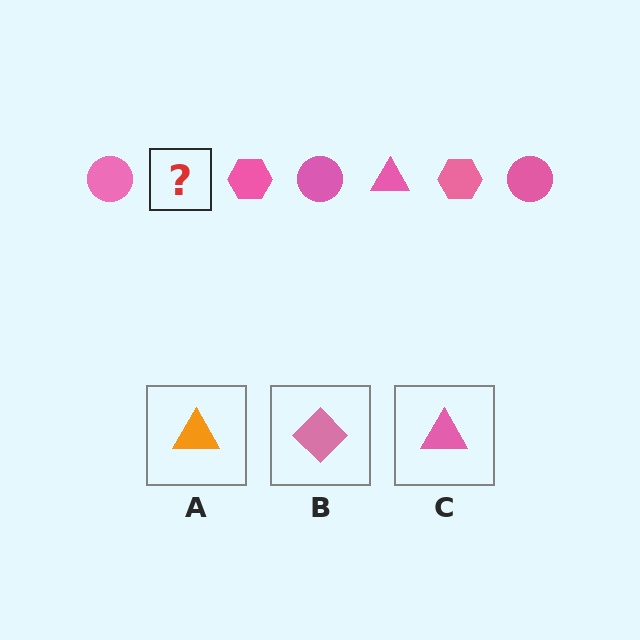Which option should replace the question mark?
Option C.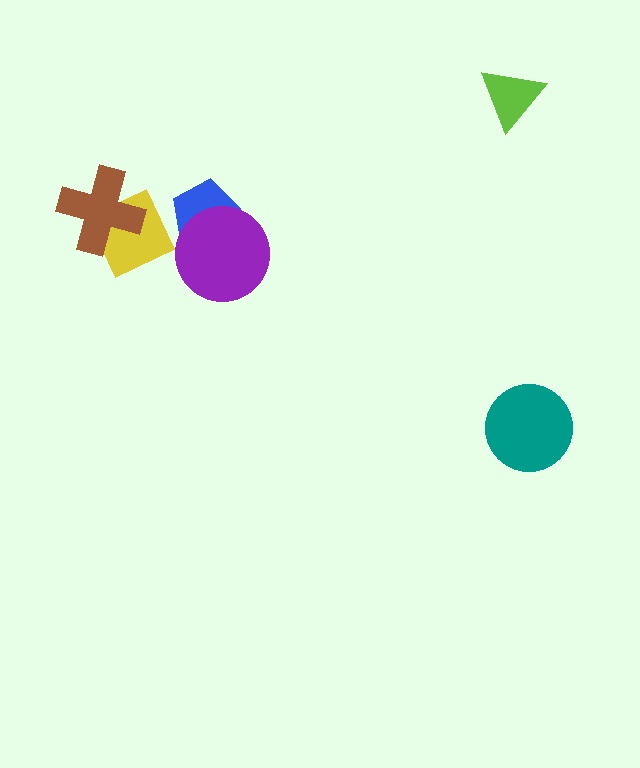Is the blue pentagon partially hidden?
Yes, it is partially covered by another shape.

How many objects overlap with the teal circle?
0 objects overlap with the teal circle.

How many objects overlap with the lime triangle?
0 objects overlap with the lime triangle.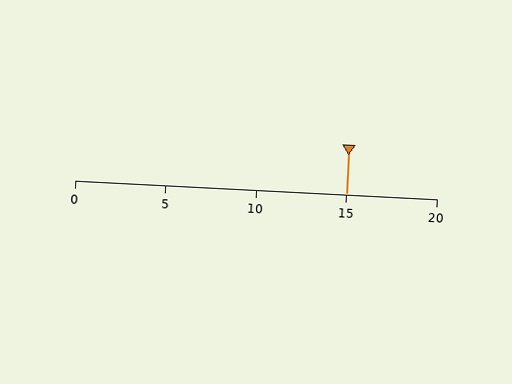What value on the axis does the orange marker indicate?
The marker indicates approximately 15.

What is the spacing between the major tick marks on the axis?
The major ticks are spaced 5 apart.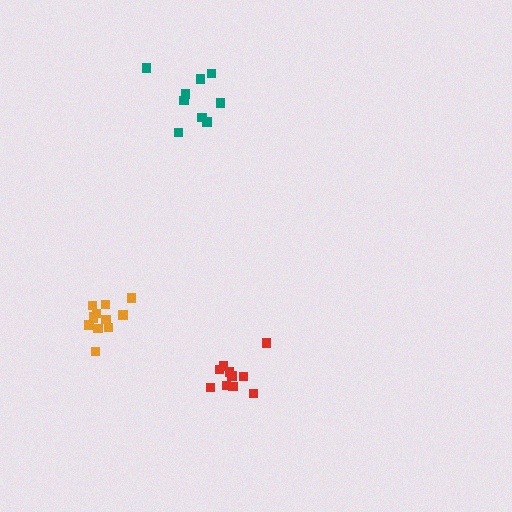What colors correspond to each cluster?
The clusters are colored: teal, orange, red.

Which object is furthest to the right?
The red cluster is rightmost.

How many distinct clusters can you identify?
There are 3 distinct clusters.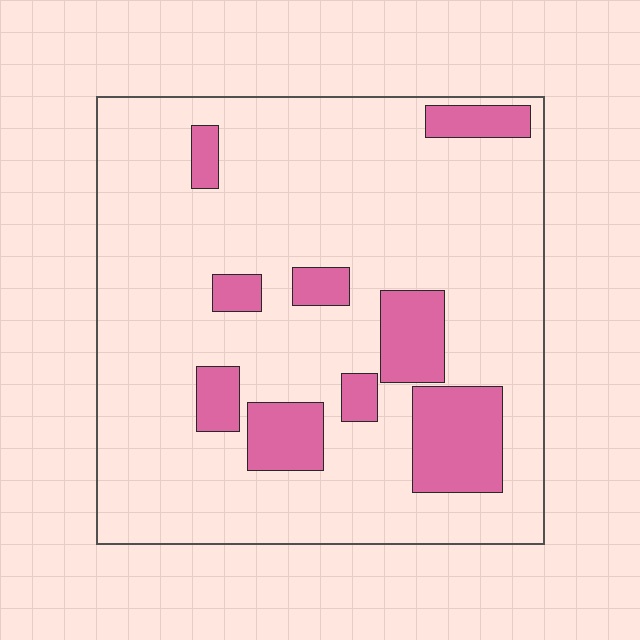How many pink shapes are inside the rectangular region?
9.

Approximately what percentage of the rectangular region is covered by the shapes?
Approximately 15%.